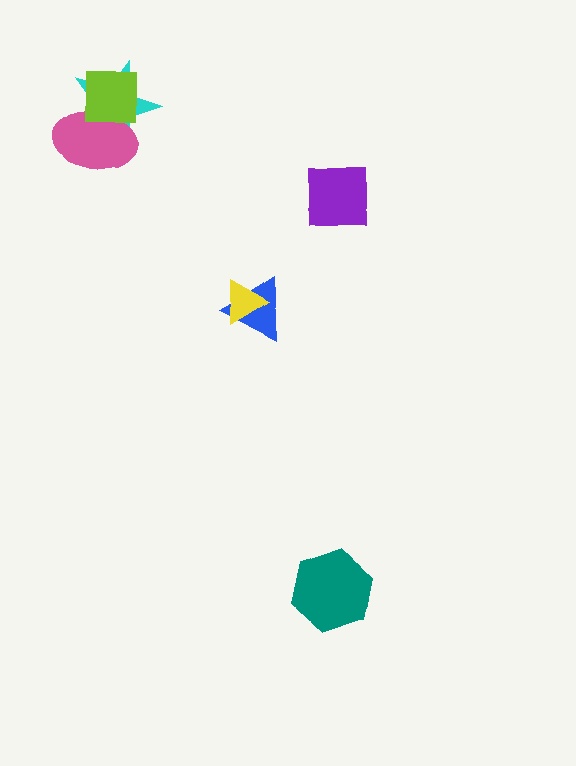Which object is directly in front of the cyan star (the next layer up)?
The pink ellipse is directly in front of the cyan star.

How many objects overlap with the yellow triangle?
1 object overlaps with the yellow triangle.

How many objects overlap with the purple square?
0 objects overlap with the purple square.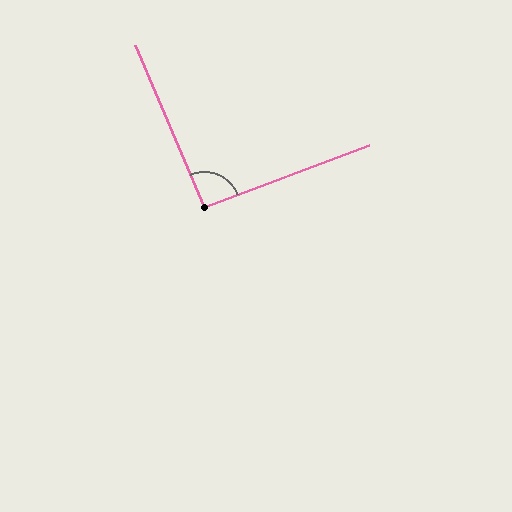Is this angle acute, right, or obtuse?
It is approximately a right angle.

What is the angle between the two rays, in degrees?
Approximately 92 degrees.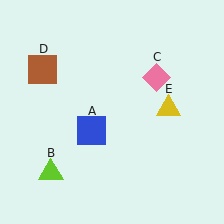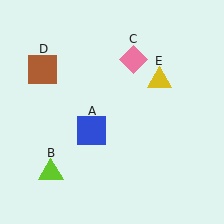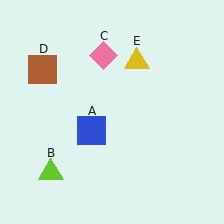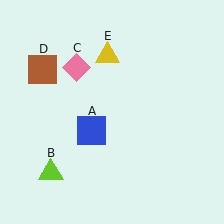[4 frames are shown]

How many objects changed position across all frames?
2 objects changed position: pink diamond (object C), yellow triangle (object E).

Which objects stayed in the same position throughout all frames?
Blue square (object A) and lime triangle (object B) and brown square (object D) remained stationary.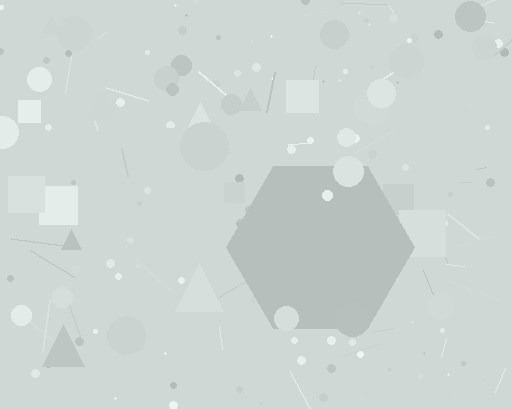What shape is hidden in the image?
A hexagon is hidden in the image.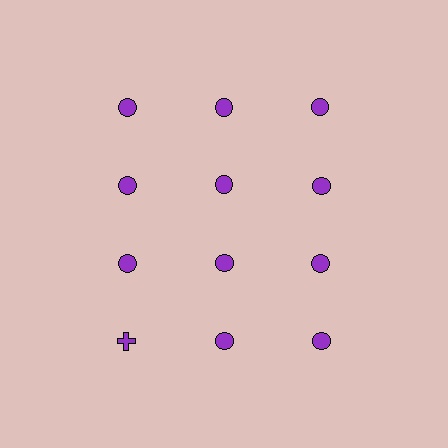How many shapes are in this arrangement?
There are 12 shapes arranged in a grid pattern.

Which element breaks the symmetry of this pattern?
The purple cross in the fourth row, leftmost column breaks the symmetry. All other shapes are purple circles.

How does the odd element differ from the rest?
It has a different shape: cross instead of circle.